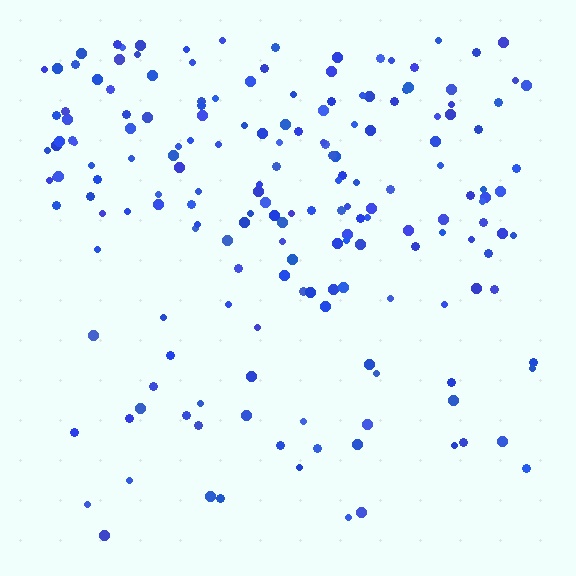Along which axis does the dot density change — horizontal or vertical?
Vertical.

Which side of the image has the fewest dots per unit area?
The bottom.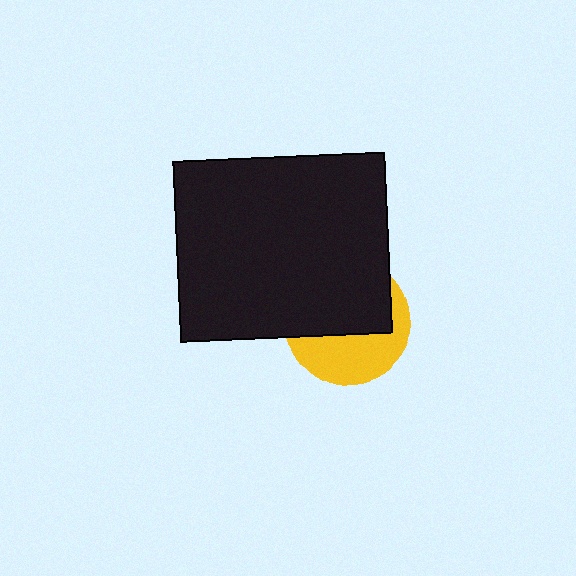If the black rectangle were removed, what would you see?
You would see the complete yellow circle.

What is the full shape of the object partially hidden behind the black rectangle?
The partially hidden object is a yellow circle.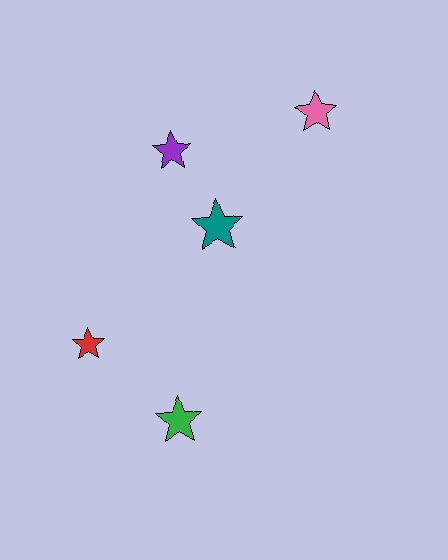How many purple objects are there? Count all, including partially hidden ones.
There is 1 purple object.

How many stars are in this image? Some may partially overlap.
There are 5 stars.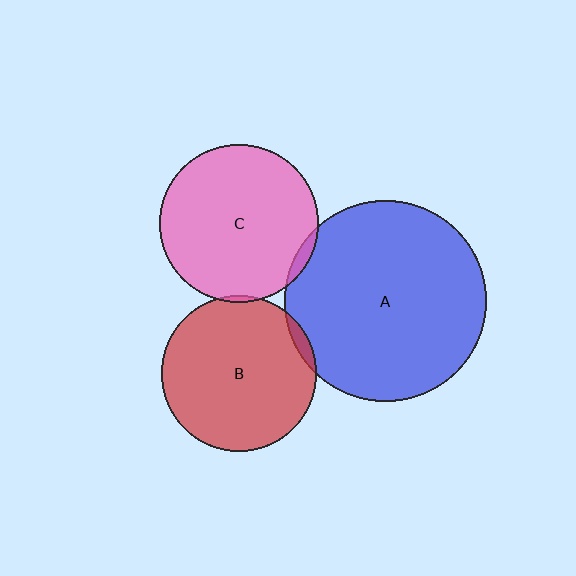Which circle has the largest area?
Circle A (blue).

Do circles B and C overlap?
Yes.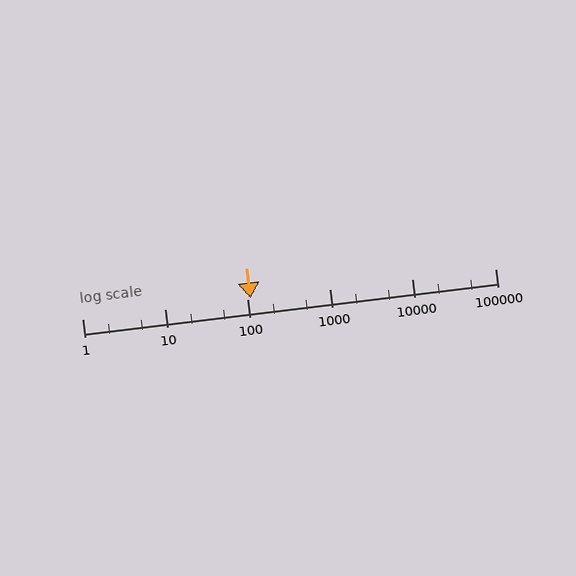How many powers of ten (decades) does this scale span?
The scale spans 5 decades, from 1 to 100000.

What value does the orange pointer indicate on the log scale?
The pointer indicates approximately 110.